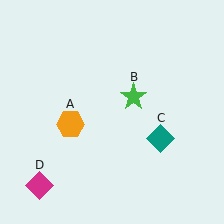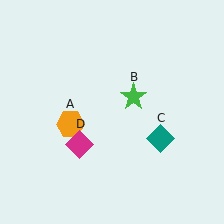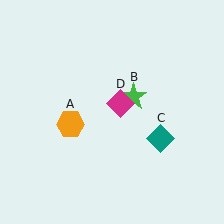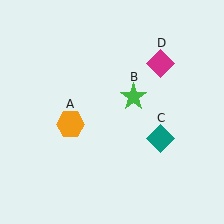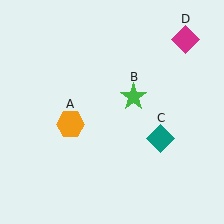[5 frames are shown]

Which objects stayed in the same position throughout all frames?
Orange hexagon (object A) and green star (object B) and teal diamond (object C) remained stationary.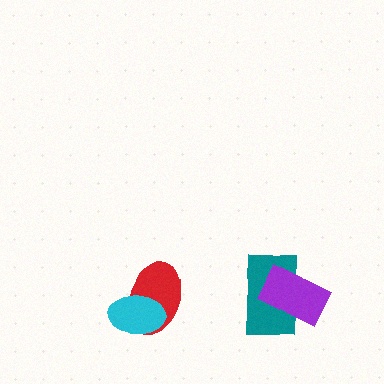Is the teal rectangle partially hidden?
Yes, it is partially covered by another shape.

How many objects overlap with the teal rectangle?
1 object overlaps with the teal rectangle.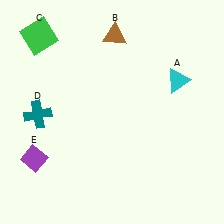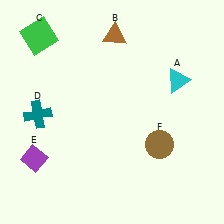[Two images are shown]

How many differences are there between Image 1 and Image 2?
There is 1 difference between the two images.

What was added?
A brown circle (F) was added in Image 2.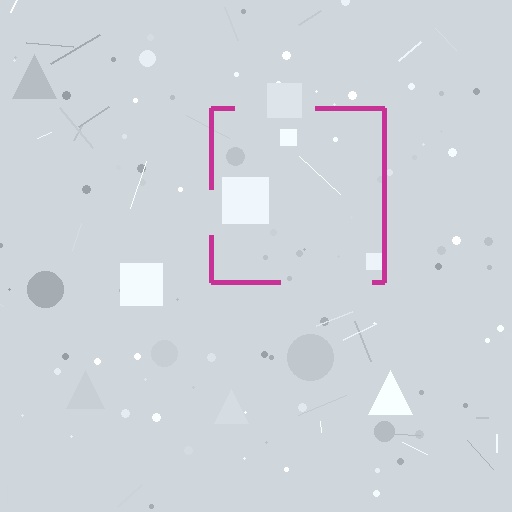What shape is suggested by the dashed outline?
The dashed outline suggests a square.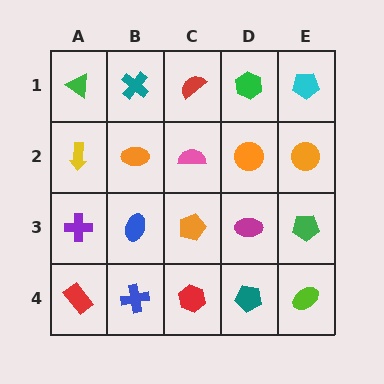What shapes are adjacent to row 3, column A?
A yellow arrow (row 2, column A), a red rectangle (row 4, column A), a blue ellipse (row 3, column B).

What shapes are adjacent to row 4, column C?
An orange pentagon (row 3, column C), a blue cross (row 4, column B), a teal pentagon (row 4, column D).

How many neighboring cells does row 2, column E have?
3.